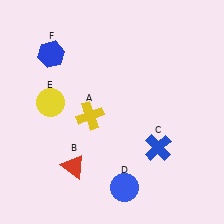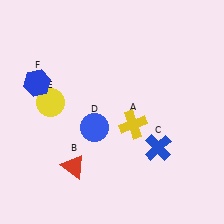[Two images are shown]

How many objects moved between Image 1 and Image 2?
3 objects moved between the two images.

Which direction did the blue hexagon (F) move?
The blue hexagon (F) moved down.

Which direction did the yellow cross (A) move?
The yellow cross (A) moved right.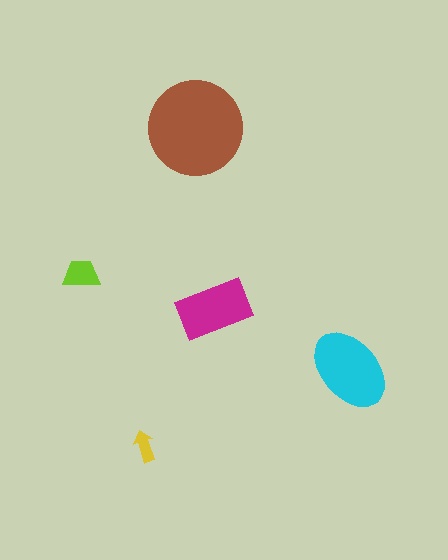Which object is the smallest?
The yellow arrow.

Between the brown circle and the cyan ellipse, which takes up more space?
The brown circle.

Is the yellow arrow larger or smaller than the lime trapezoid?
Smaller.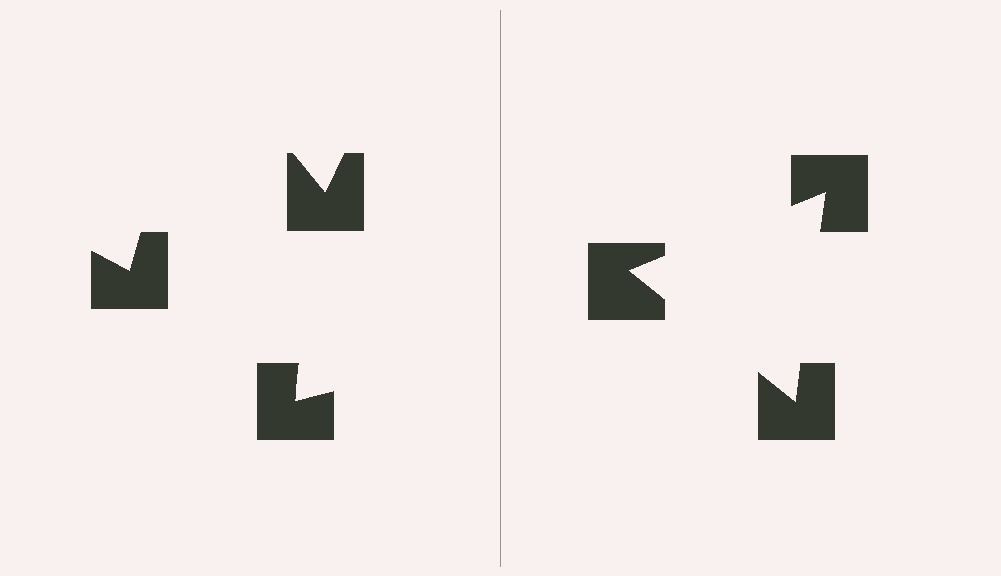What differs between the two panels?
The notched squares are positioned identically on both sides; only the wedge orientations differ. On the right they align to a triangle; on the left they are misaligned.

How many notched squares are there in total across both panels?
6 — 3 on each side.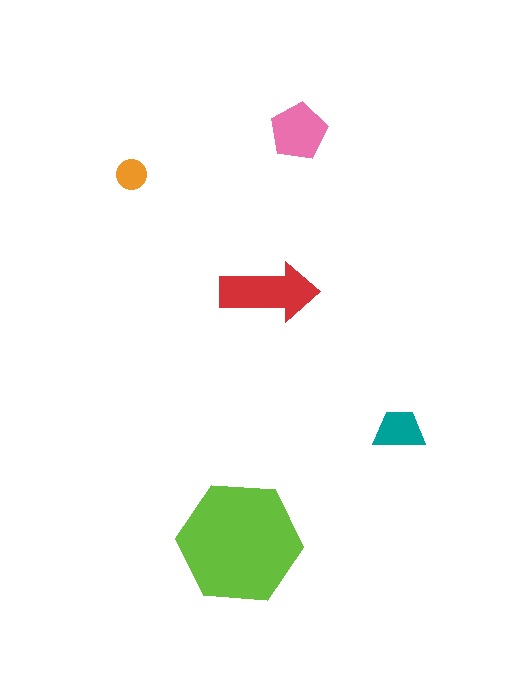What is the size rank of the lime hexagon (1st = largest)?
1st.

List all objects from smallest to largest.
The orange circle, the teal trapezoid, the pink pentagon, the red arrow, the lime hexagon.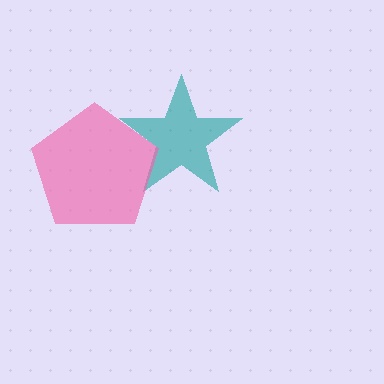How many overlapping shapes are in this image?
There are 2 overlapping shapes in the image.